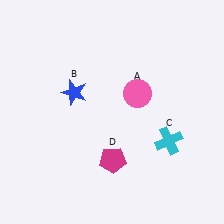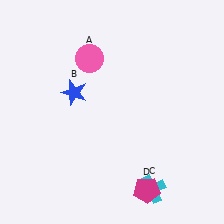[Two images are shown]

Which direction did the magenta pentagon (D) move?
The magenta pentagon (D) moved right.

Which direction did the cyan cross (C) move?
The cyan cross (C) moved down.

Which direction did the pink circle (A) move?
The pink circle (A) moved left.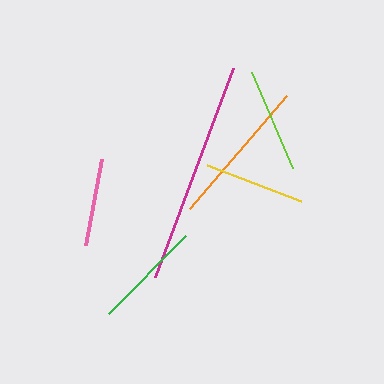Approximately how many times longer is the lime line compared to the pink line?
The lime line is approximately 1.2 times the length of the pink line.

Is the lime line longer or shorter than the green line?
The green line is longer than the lime line.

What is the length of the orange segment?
The orange segment is approximately 150 pixels long.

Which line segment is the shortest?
The pink line is the shortest at approximately 87 pixels.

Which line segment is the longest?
The magenta line is the longest at approximately 223 pixels.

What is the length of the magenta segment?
The magenta segment is approximately 223 pixels long.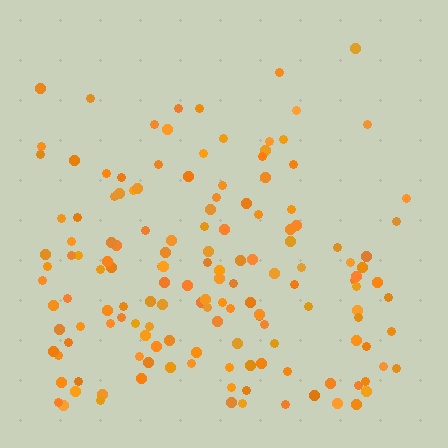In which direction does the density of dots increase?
From top to bottom, with the bottom side densest.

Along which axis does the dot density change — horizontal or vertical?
Vertical.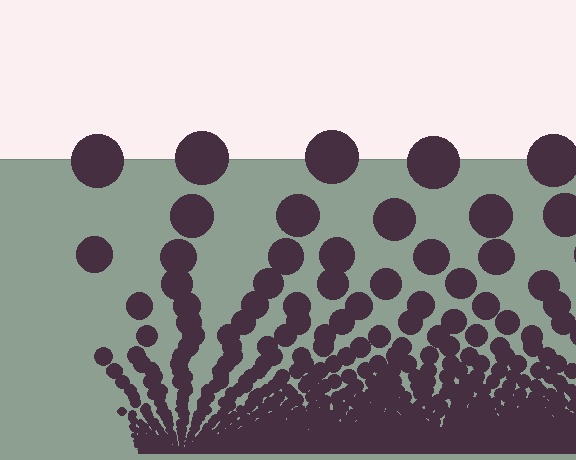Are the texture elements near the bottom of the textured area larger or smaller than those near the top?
Smaller. The gradient is inverted — elements near the bottom are smaller and denser.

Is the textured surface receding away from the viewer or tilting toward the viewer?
The surface appears to tilt toward the viewer. Texture elements get larger and sparser toward the top.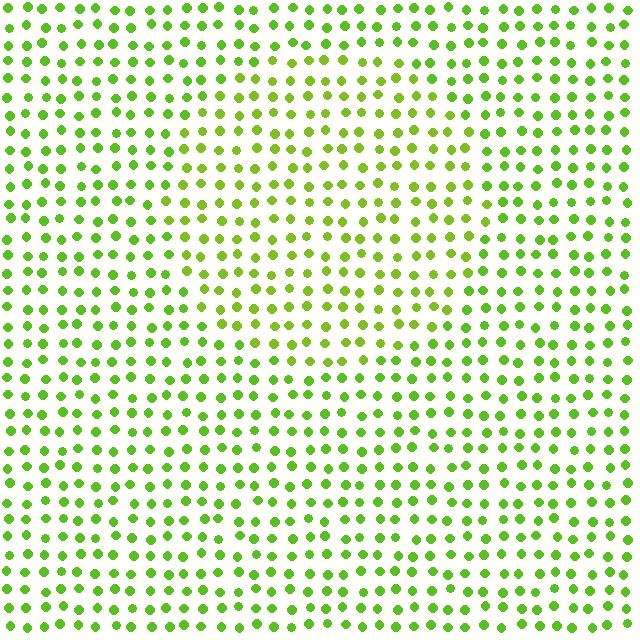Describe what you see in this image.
The image is filled with small lime elements in a uniform arrangement. A circle-shaped region is visible where the elements are tinted to a slightly different hue, forming a subtle color boundary.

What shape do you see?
I see a circle.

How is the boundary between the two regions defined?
The boundary is defined purely by a slight shift in hue (about 15 degrees). Spacing, size, and orientation are identical on both sides.